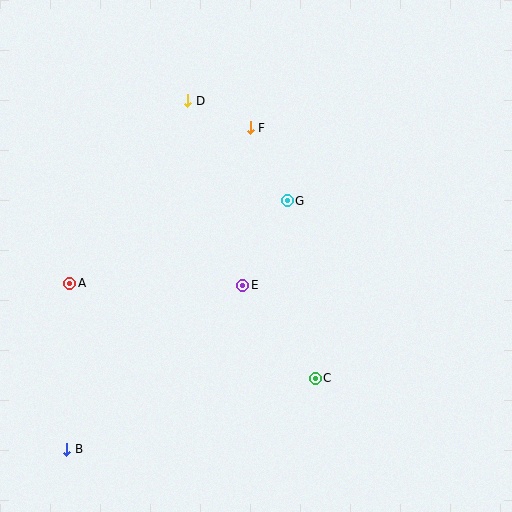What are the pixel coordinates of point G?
Point G is at (287, 201).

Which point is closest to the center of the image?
Point E at (243, 285) is closest to the center.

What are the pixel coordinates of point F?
Point F is at (250, 128).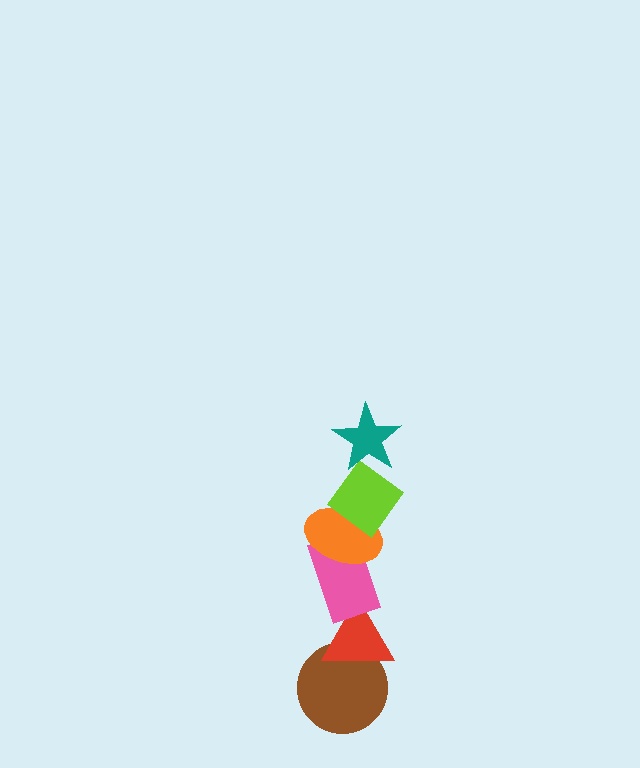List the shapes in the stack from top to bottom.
From top to bottom: the teal star, the lime diamond, the orange ellipse, the pink rectangle, the red triangle, the brown circle.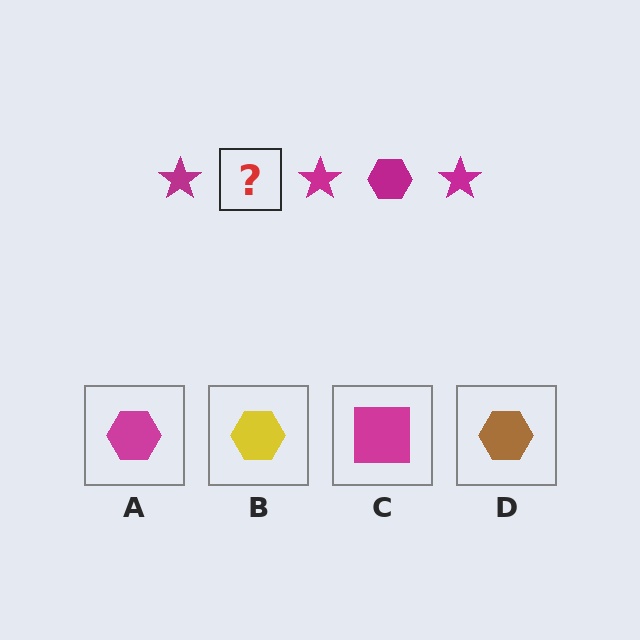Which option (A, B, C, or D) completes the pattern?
A.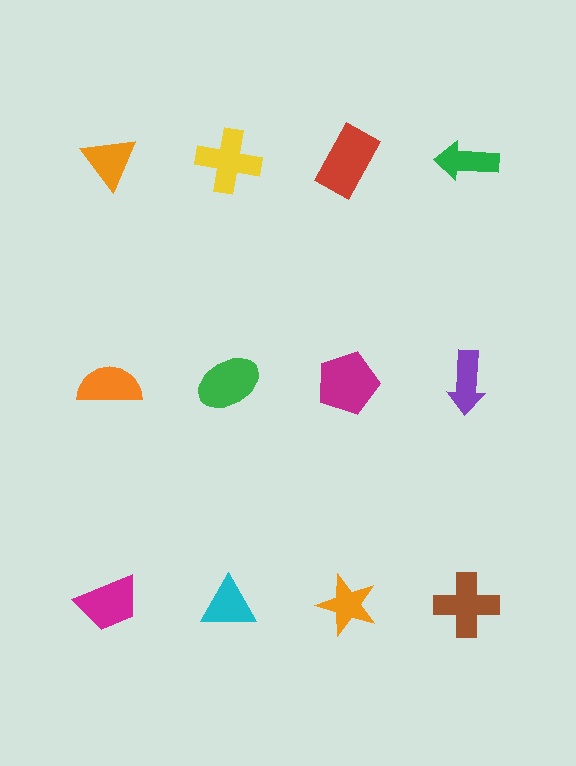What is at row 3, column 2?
A cyan triangle.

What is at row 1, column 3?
A red rectangle.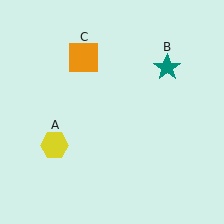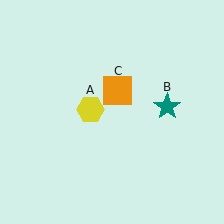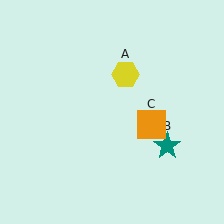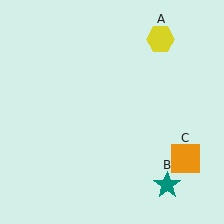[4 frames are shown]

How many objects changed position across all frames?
3 objects changed position: yellow hexagon (object A), teal star (object B), orange square (object C).